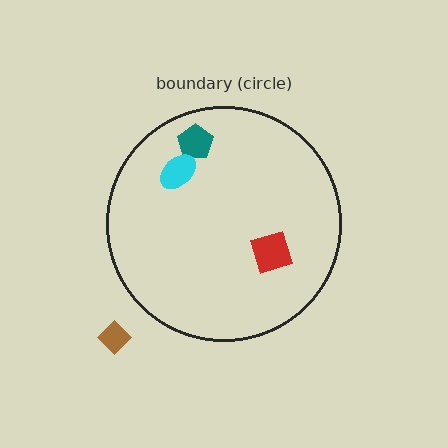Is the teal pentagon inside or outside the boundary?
Inside.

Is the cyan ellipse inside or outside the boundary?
Inside.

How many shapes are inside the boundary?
3 inside, 1 outside.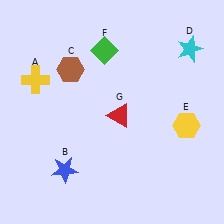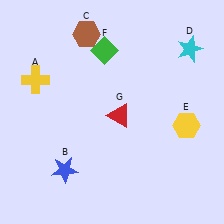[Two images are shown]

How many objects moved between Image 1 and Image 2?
1 object moved between the two images.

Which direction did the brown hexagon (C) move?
The brown hexagon (C) moved up.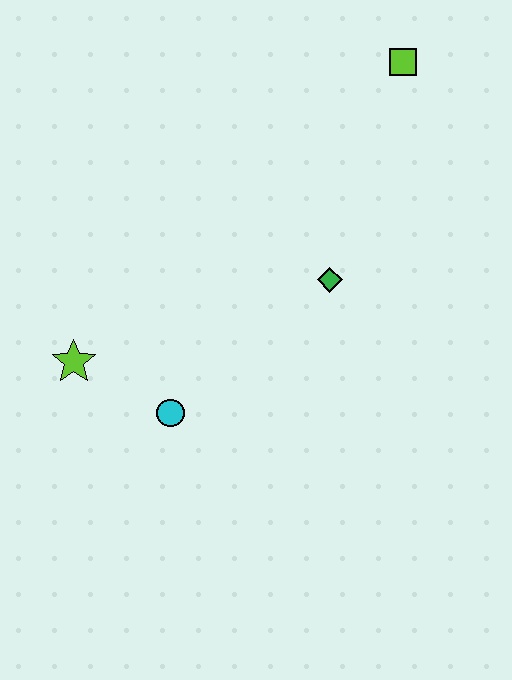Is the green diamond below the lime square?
Yes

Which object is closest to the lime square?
The green diamond is closest to the lime square.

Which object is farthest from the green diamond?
The lime star is farthest from the green diamond.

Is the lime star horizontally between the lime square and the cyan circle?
No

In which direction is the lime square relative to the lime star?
The lime square is to the right of the lime star.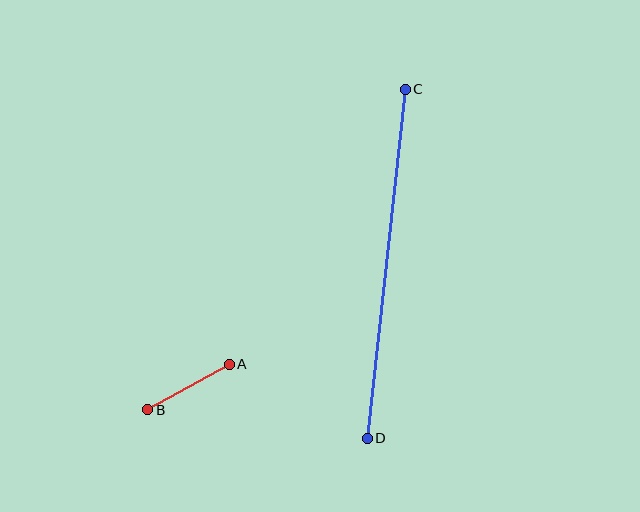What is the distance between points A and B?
The distance is approximately 93 pixels.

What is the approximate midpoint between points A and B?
The midpoint is at approximately (188, 387) pixels.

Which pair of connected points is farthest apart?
Points C and D are farthest apart.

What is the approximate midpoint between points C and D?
The midpoint is at approximately (386, 264) pixels.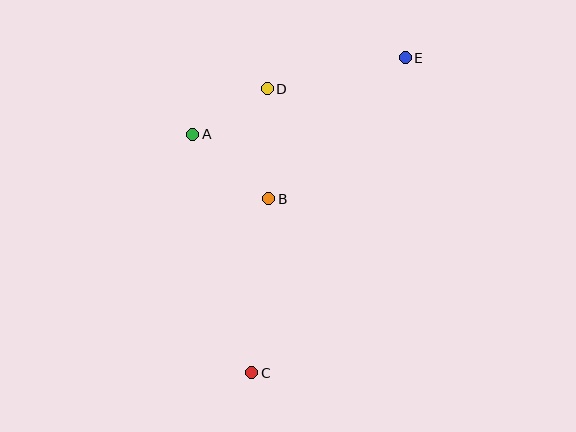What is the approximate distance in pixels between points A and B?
The distance between A and B is approximately 99 pixels.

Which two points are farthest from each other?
Points C and E are farthest from each other.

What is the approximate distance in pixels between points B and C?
The distance between B and C is approximately 175 pixels.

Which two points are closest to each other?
Points A and D are closest to each other.